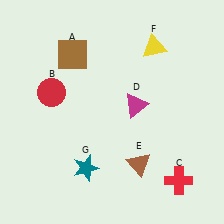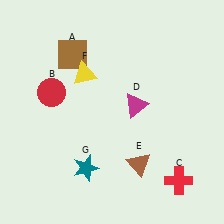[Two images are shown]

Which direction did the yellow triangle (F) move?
The yellow triangle (F) moved left.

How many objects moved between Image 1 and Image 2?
1 object moved between the two images.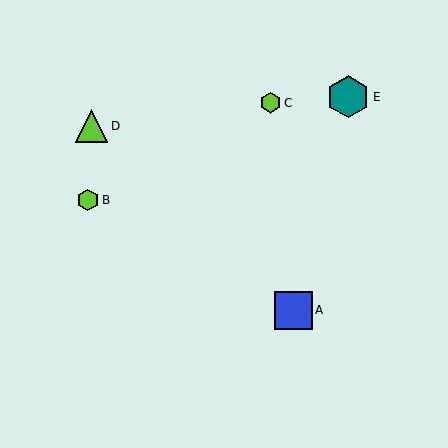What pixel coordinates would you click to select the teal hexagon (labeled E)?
Click at (349, 97) to select the teal hexagon E.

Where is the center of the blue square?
The center of the blue square is at (293, 310).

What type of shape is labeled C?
Shape C is a lime hexagon.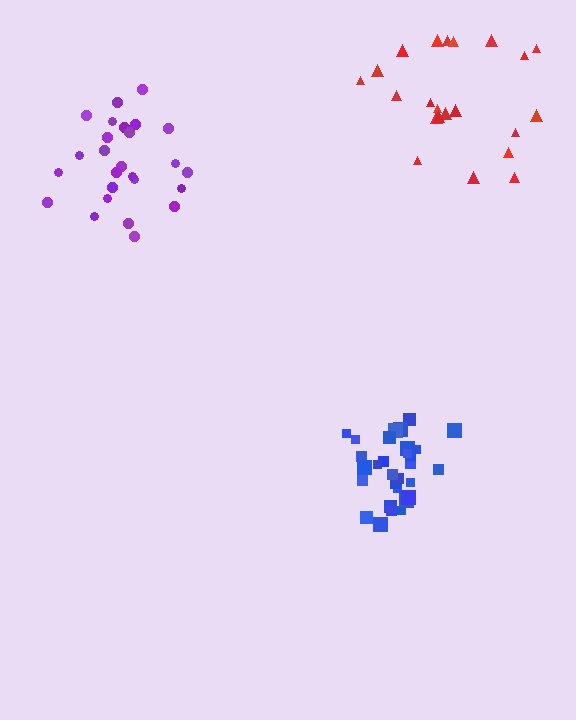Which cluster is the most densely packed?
Blue.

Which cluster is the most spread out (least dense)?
Red.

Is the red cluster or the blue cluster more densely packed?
Blue.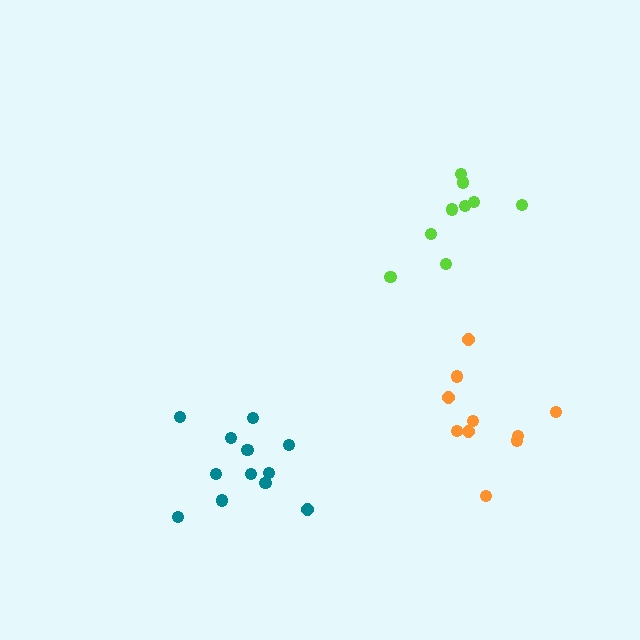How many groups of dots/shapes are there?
There are 3 groups.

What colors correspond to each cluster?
The clusters are colored: teal, lime, orange.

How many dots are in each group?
Group 1: 12 dots, Group 2: 9 dots, Group 3: 10 dots (31 total).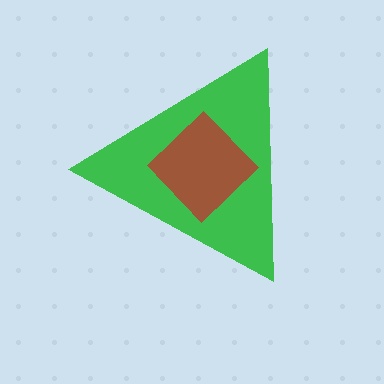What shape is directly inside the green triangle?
The brown diamond.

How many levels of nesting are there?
2.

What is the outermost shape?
The green triangle.